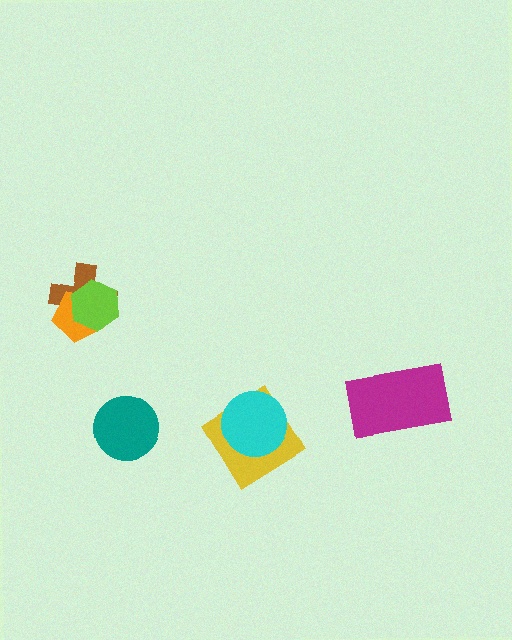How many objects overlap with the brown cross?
2 objects overlap with the brown cross.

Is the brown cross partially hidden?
Yes, it is partially covered by another shape.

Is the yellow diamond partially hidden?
Yes, it is partially covered by another shape.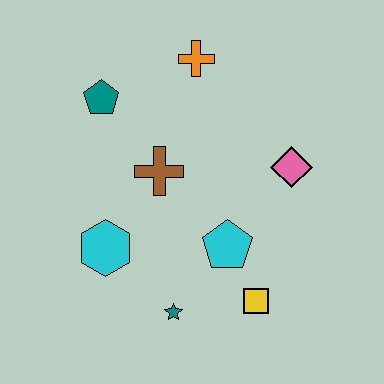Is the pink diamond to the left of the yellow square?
No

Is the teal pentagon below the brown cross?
No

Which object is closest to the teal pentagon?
The brown cross is closest to the teal pentagon.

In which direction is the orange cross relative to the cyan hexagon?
The orange cross is above the cyan hexagon.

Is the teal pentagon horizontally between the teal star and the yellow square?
No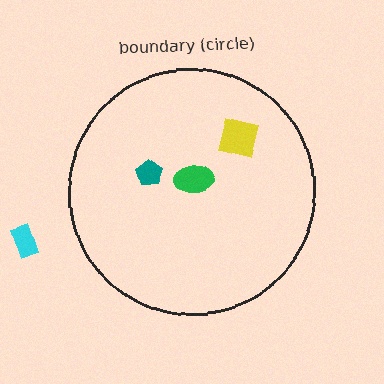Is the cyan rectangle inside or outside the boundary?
Outside.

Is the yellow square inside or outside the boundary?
Inside.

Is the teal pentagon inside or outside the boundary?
Inside.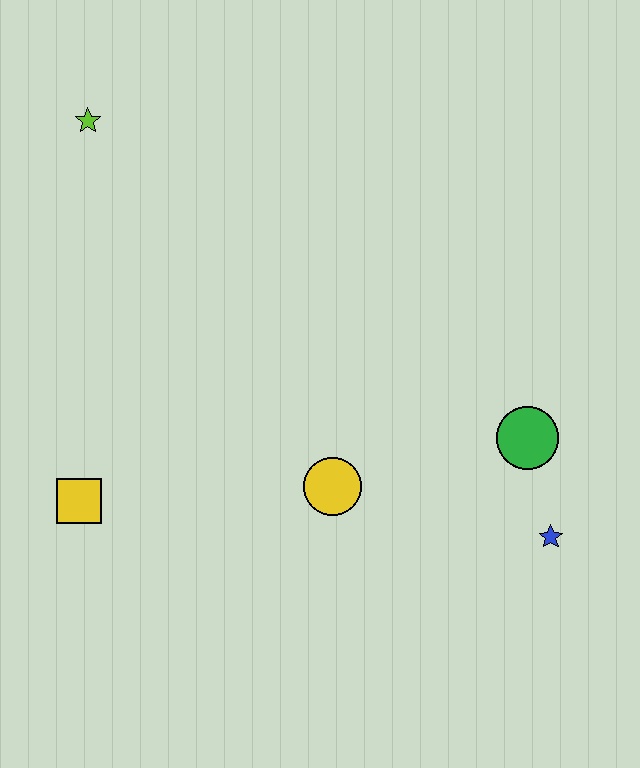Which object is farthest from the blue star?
The lime star is farthest from the blue star.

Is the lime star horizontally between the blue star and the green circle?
No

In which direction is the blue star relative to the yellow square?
The blue star is to the right of the yellow square.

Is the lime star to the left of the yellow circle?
Yes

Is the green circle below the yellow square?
No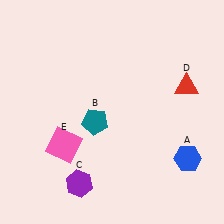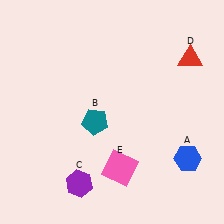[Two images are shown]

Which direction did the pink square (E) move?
The pink square (E) moved right.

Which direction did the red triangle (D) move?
The red triangle (D) moved up.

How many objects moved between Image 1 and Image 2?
2 objects moved between the two images.